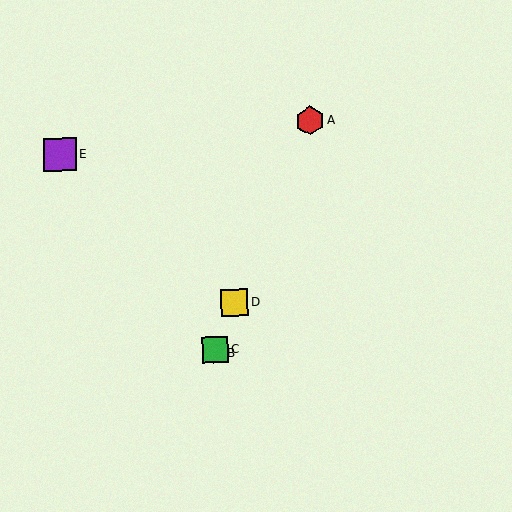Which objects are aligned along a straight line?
Objects A, B, C, D are aligned along a straight line.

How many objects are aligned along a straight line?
4 objects (A, B, C, D) are aligned along a straight line.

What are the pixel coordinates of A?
Object A is at (310, 121).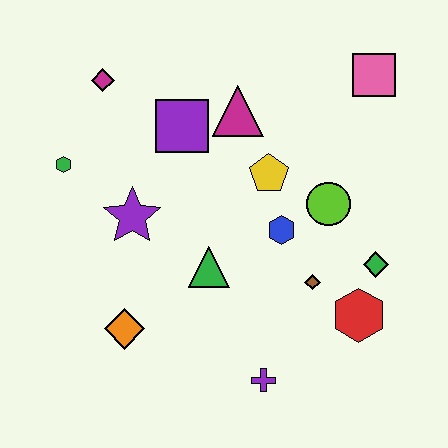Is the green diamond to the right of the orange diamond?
Yes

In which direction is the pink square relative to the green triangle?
The pink square is above the green triangle.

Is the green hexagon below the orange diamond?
No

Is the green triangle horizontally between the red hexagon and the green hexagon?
Yes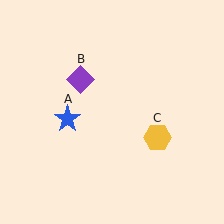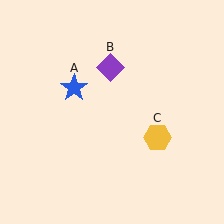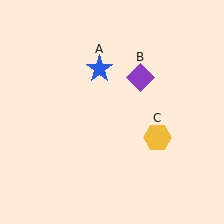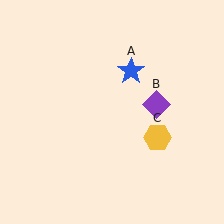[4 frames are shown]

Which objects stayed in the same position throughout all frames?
Yellow hexagon (object C) remained stationary.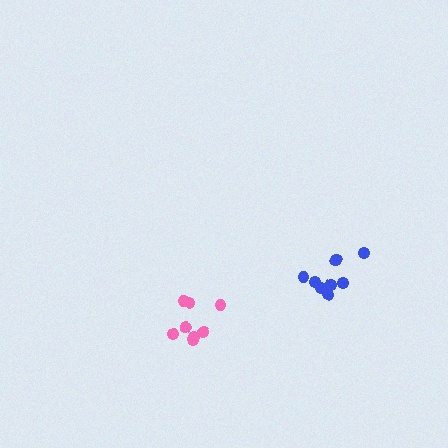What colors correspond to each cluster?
The clusters are colored: pink, blue.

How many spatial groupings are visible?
There are 2 spatial groupings.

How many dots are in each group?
Group 1: 8 dots, Group 2: 9 dots (17 total).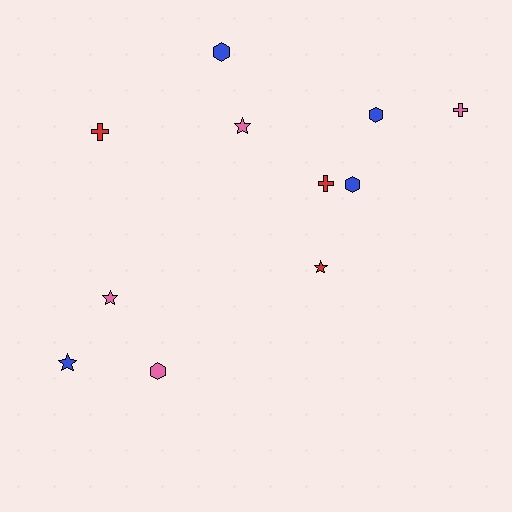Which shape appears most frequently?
Hexagon, with 4 objects.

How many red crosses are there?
There are 2 red crosses.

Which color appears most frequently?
Pink, with 4 objects.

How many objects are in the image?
There are 11 objects.